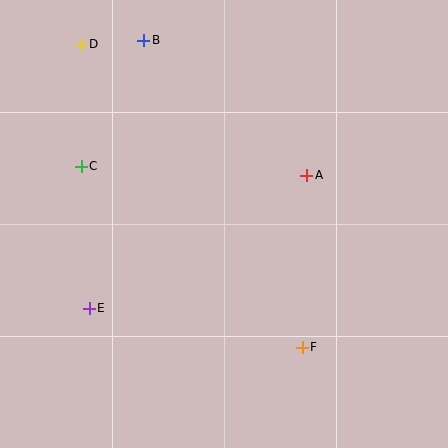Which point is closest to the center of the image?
Point A at (307, 175) is closest to the center.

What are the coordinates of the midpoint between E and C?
The midpoint between E and C is at (85, 237).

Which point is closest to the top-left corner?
Point D is closest to the top-left corner.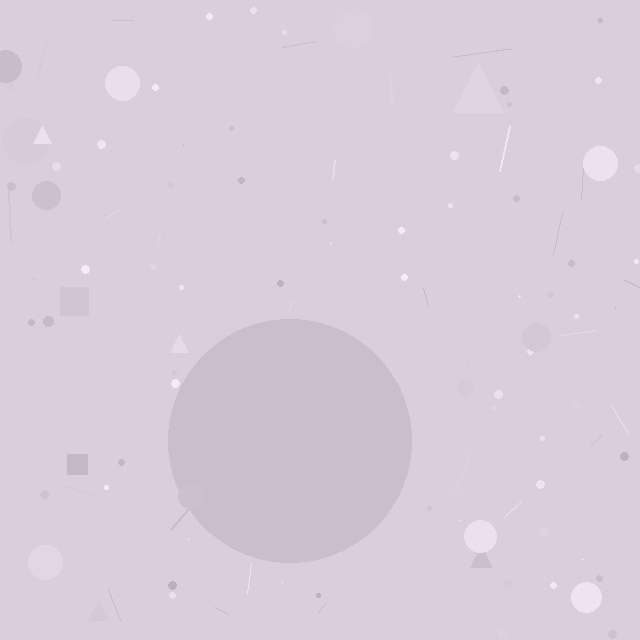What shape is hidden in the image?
A circle is hidden in the image.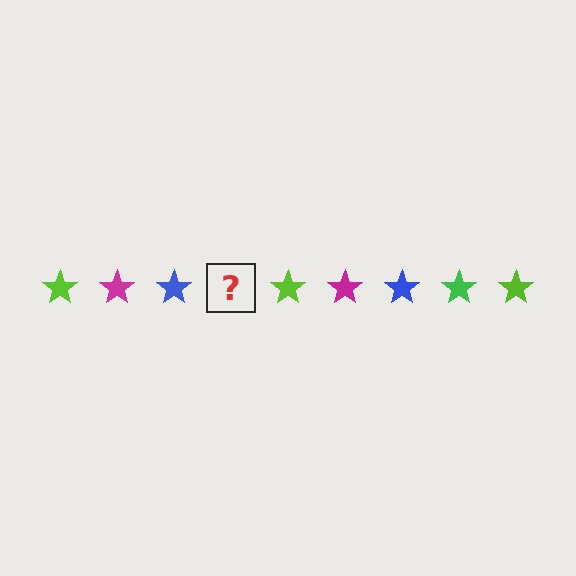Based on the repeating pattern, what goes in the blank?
The blank should be a green star.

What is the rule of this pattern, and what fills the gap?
The rule is that the pattern cycles through lime, magenta, blue, green stars. The gap should be filled with a green star.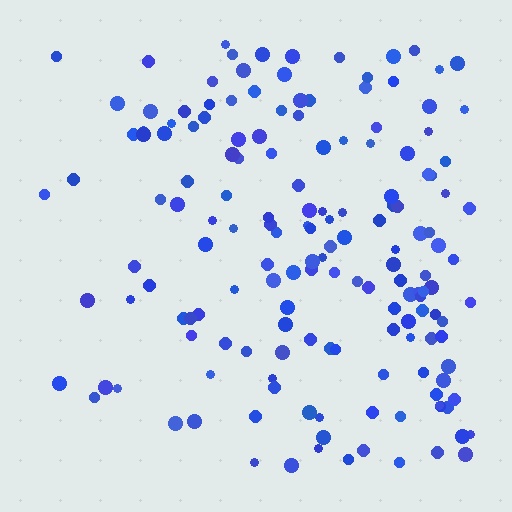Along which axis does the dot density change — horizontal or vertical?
Horizontal.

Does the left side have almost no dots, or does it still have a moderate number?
Still a moderate number, just noticeably fewer than the right.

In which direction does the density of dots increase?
From left to right, with the right side densest.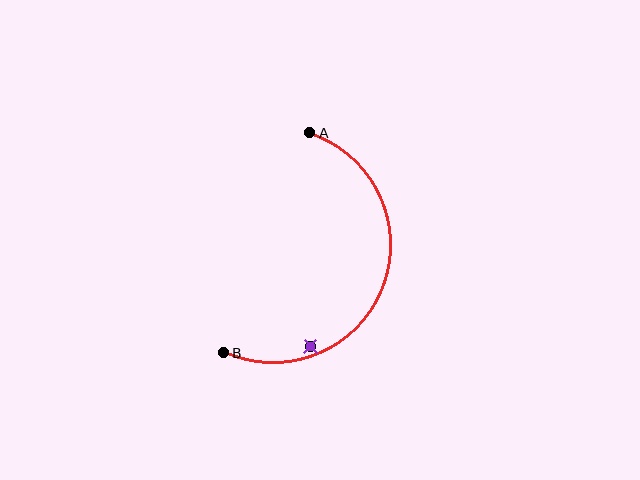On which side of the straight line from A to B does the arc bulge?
The arc bulges to the right of the straight line connecting A and B.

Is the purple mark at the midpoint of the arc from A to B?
No — the purple mark does not lie on the arc at all. It sits slightly inside the curve.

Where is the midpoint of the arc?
The arc midpoint is the point on the curve farthest from the straight line joining A and B. It sits to the right of that line.